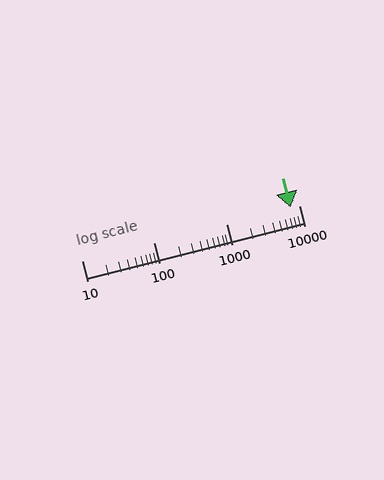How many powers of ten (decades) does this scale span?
The scale spans 3 decades, from 10 to 10000.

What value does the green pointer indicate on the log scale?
The pointer indicates approximately 7700.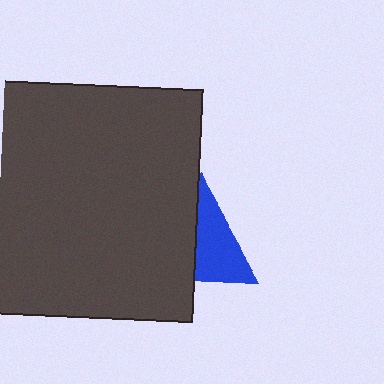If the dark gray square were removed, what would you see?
You would see the complete blue triangle.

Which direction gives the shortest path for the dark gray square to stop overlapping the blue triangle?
Moving left gives the shortest separation.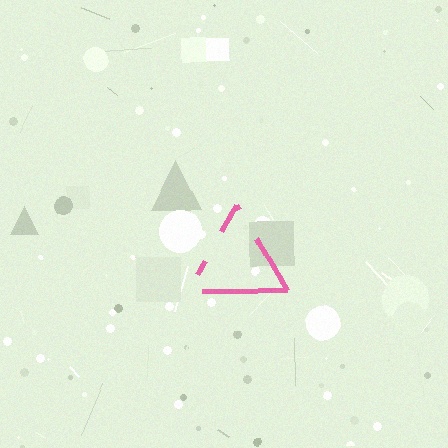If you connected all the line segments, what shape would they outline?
They would outline a triangle.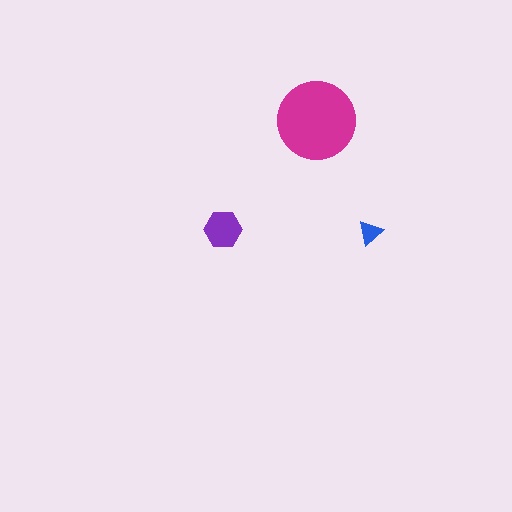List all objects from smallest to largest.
The blue triangle, the purple hexagon, the magenta circle.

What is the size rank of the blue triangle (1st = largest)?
3rd.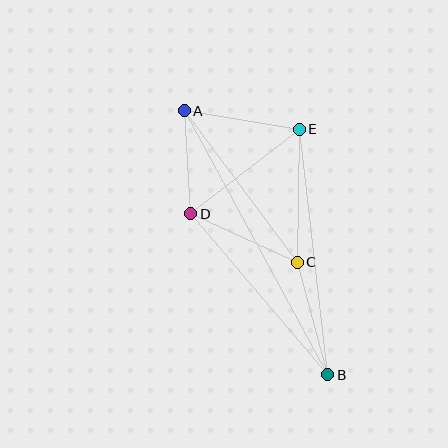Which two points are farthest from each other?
Points A and B are farthest from each other.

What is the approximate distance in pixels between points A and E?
The distance between A and E is approximately 116 pixels.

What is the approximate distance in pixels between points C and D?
The distance between C and D is approximately 117 pixels.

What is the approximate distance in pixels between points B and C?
The distance between B and C is approximately 117 pixels.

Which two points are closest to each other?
Points A and D are closest to each other.